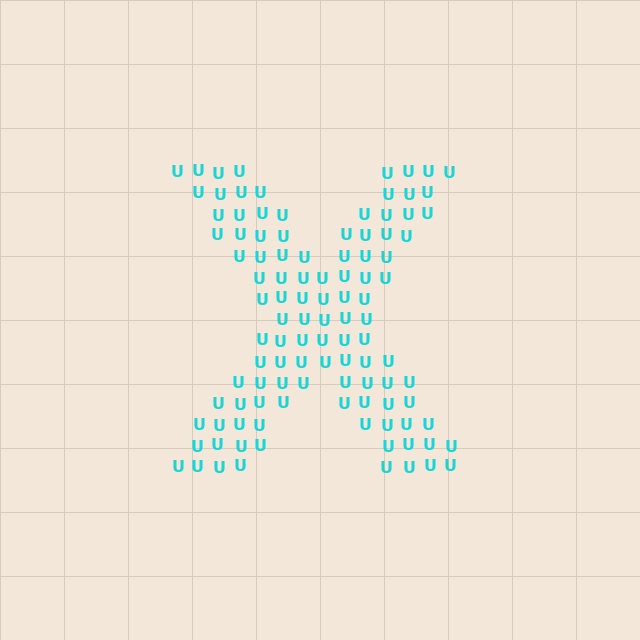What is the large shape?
The large shape is the letter X.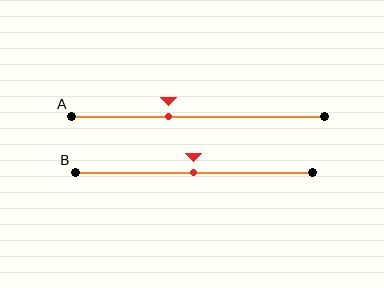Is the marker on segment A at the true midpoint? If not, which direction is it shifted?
No, the marker on segment A is shifted to the left by about 12% of the segment length.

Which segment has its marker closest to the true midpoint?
Segment B has its marker closest to the true midpoint.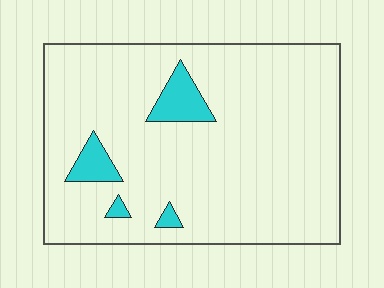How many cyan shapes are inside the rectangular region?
4.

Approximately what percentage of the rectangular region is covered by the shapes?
Approximately 10%.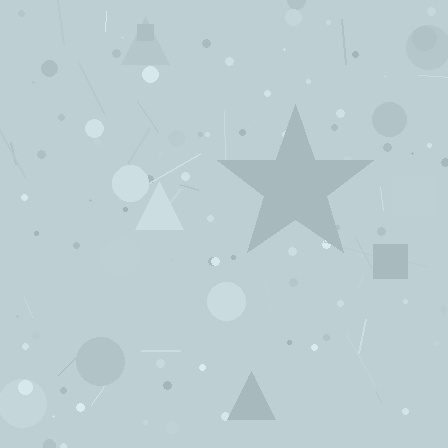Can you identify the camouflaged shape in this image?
The camouflaged shape is a star.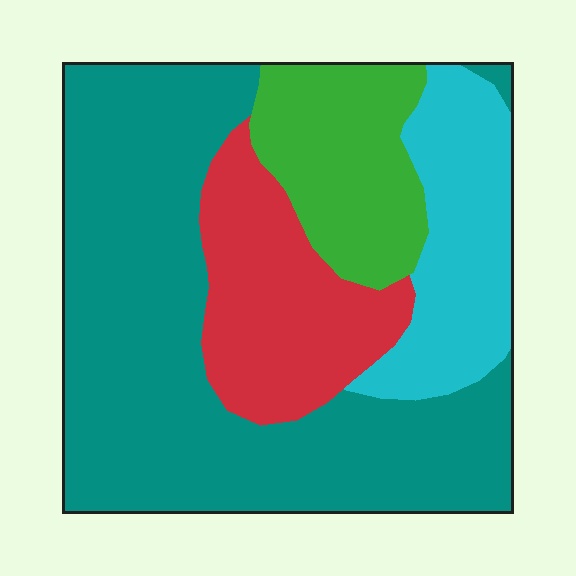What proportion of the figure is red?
Red covers around 20% of the figure.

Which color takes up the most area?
Teal, at roughly 50%.